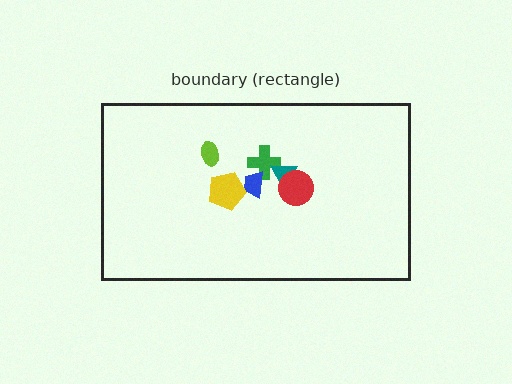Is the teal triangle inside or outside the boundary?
Inside.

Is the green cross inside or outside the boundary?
Inside.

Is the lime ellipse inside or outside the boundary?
Inside.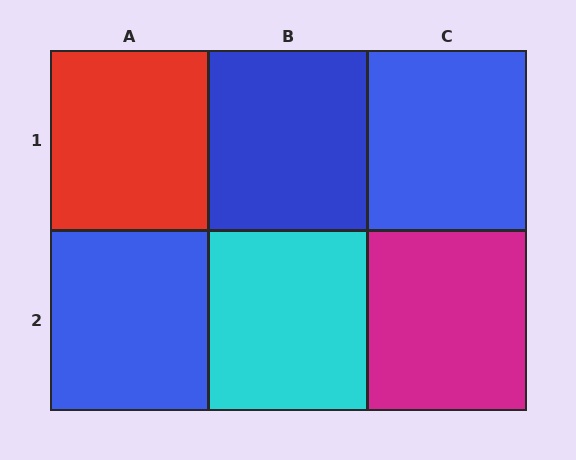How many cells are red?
1 cell is red.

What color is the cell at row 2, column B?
Cyan.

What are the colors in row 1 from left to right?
Red, blue, blue.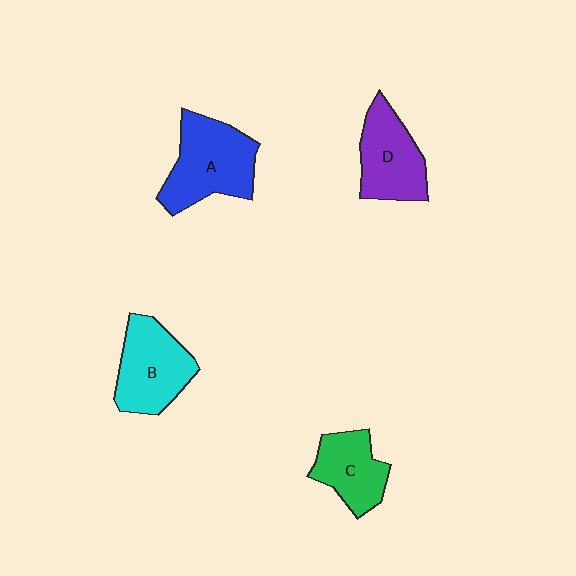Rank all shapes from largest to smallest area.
From largest to smallest: A (blue), B (cyan), D (purple), C (green).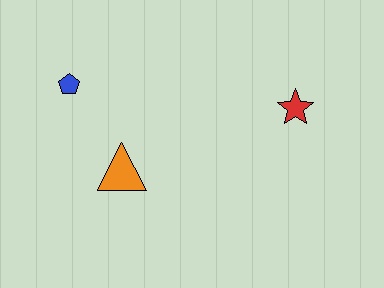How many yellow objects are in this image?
There are no yellow objects.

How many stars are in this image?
There is 1 star.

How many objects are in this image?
There are 3 objects.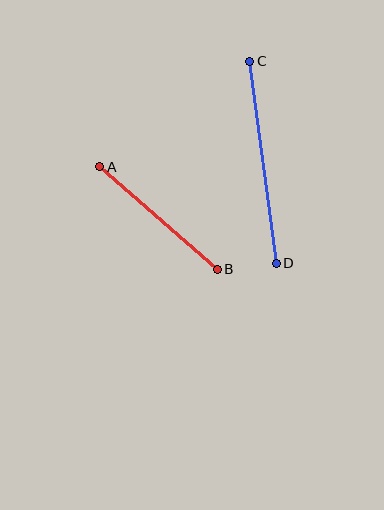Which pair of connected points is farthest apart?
Points C and D are farthest apart.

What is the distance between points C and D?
The distance is approximately 204 pixels.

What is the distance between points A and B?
The distance is approximately 156 pixels.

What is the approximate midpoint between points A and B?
The midpoint is at approximately (158, 218) pixels.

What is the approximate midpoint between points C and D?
The midpoint is at approximately (263, 162) pixels.